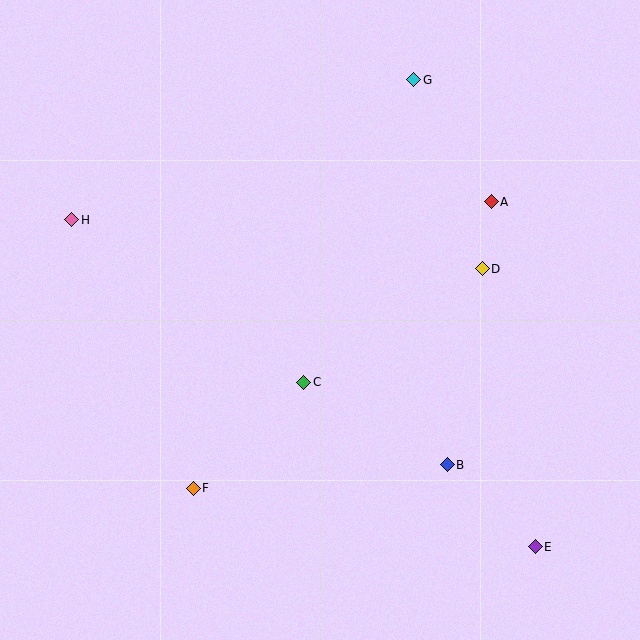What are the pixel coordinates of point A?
Point A is at (491, 202).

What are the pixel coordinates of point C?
Point C is at (304, 382).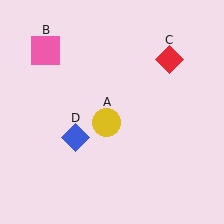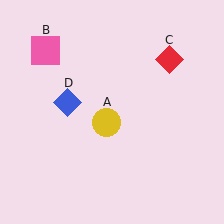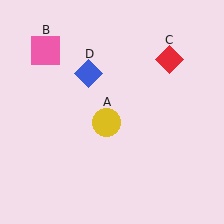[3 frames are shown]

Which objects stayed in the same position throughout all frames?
Yellow circle (object A) and pink square (object B) and red diamond (object C) remained stationary.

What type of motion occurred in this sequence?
The blue diamond (object D) rotated clockwise around the center of the scene.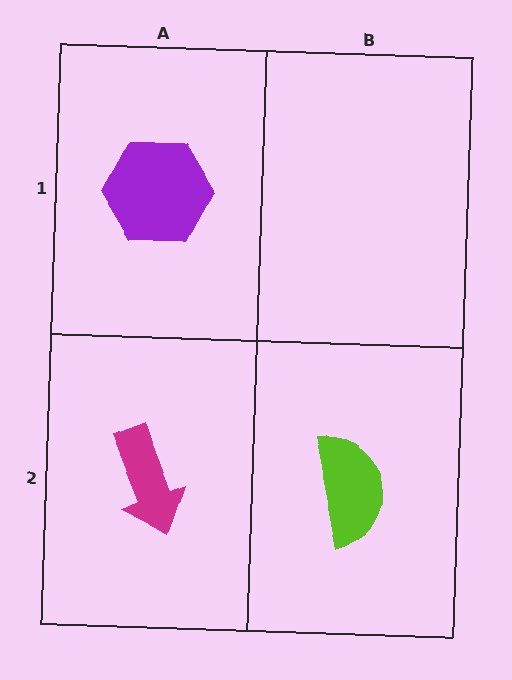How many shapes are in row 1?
1 shape.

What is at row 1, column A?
A purple hexagon.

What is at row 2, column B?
A lime semicircle.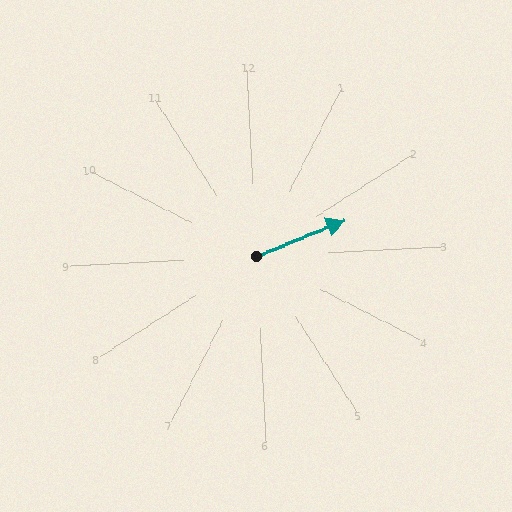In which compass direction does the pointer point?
East.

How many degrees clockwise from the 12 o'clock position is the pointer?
Approximately 71 degrees.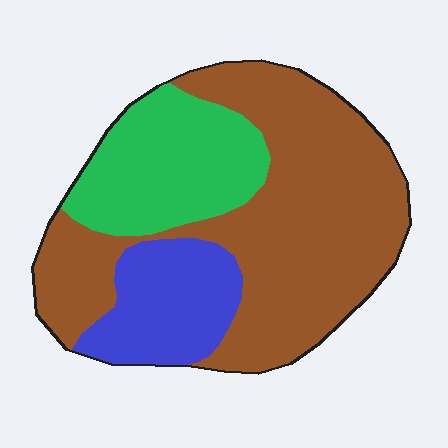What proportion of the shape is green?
Green covers about 25% of the shape.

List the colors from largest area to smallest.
From largest to smallest: brown, green, blue.